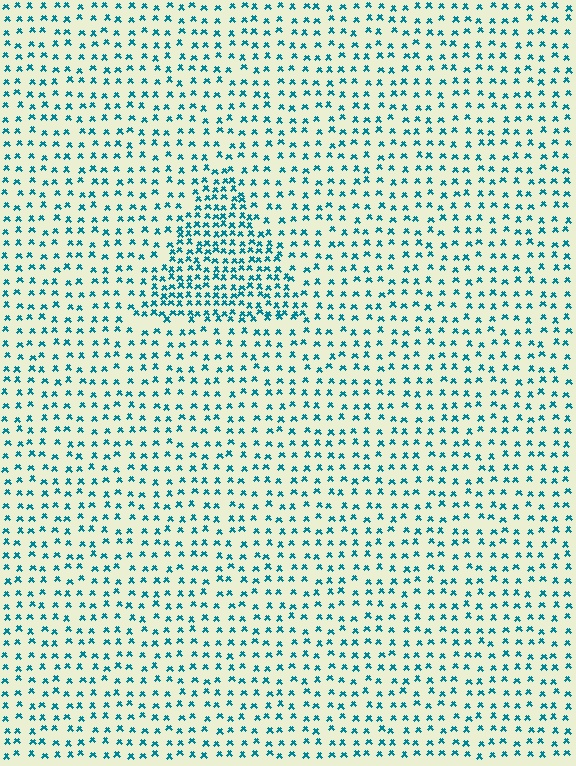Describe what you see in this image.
The image contains small teal elements arranged at two different densities. A triangle-shaped region is visible where the elements are more densely packed than the surrounding area.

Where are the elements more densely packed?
The elements are more densely packed inside the triangle boundary.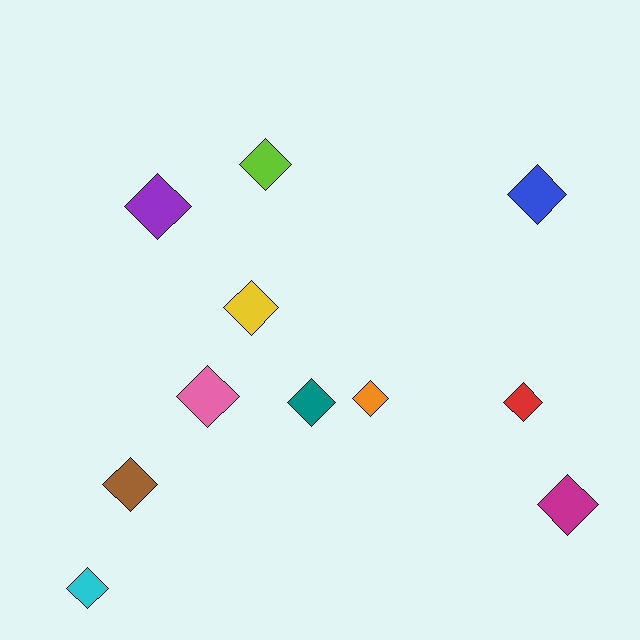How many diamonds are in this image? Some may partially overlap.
There are 11 diamonds.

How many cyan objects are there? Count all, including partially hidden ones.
There is 1 cyan object.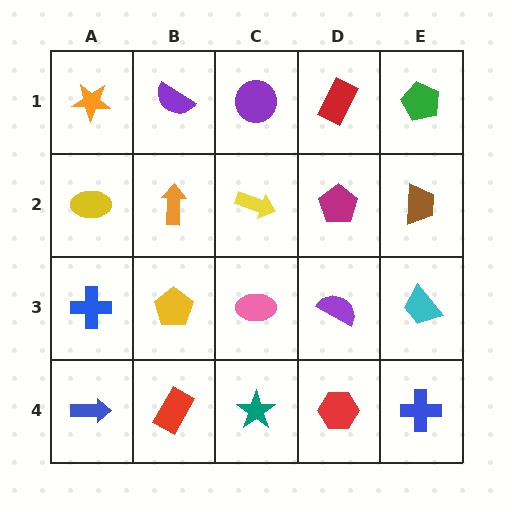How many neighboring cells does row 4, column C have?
3.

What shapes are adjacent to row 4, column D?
A purple semicircle (row 3, column D), a teal star (row 4, column C), a blue cross (row 4, column E).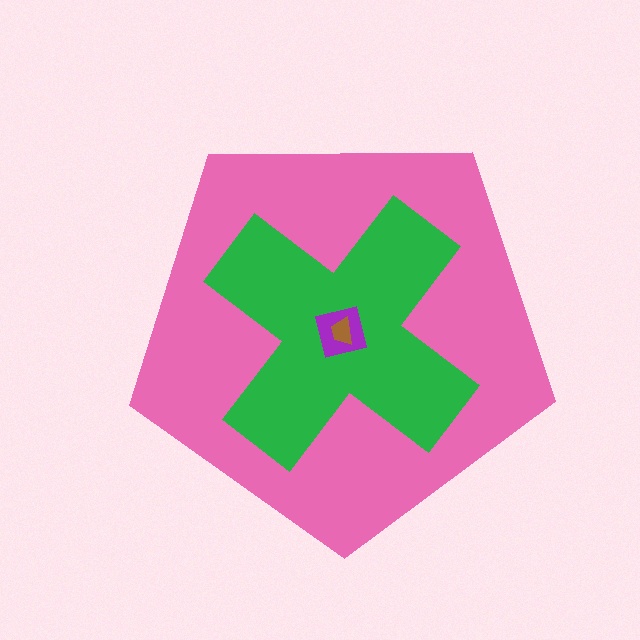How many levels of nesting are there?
4.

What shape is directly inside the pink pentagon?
The green cross.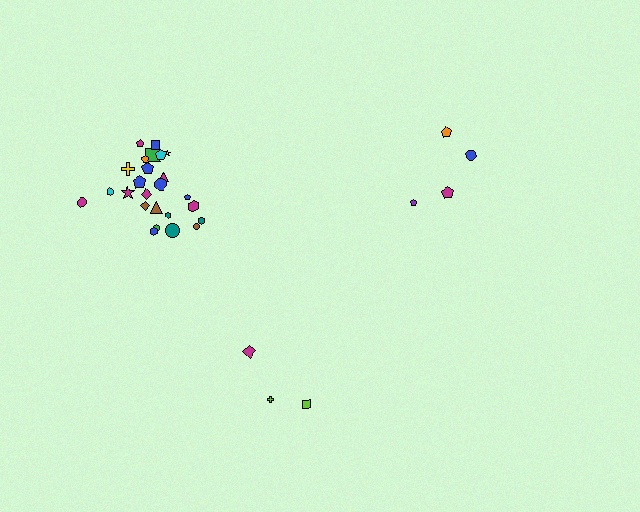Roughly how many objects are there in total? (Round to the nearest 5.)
Roughly 30 objects in total.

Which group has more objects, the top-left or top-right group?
The top-left group.